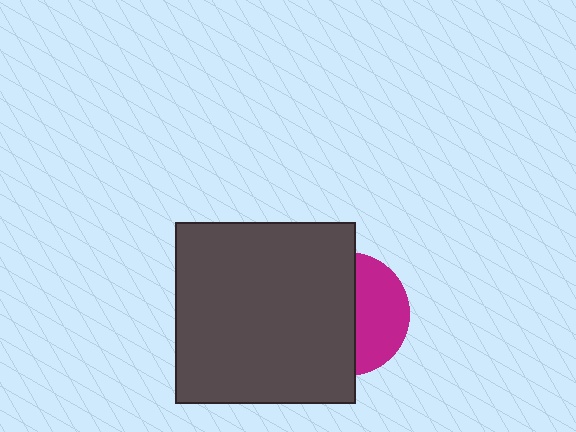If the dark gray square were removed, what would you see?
You would see the complete magenta circle.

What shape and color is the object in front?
The object in front is a dark gray square.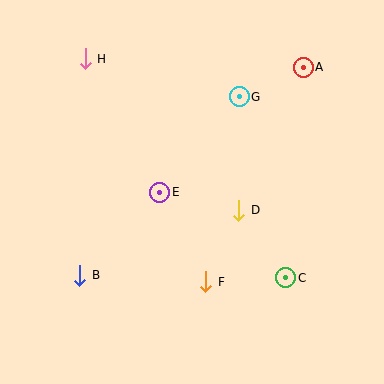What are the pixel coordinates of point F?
Point F is at (206, 282).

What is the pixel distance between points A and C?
The distance between A and C is 212 pixels.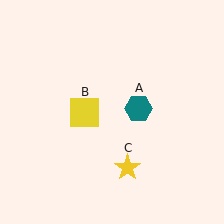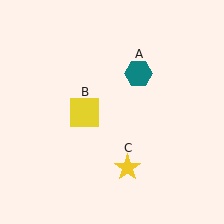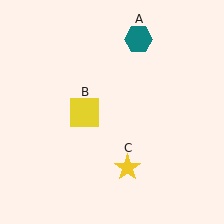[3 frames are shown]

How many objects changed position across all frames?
1 object changed position: teal hexagon (object A).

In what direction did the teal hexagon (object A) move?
The teal hexagon (object A) moved up.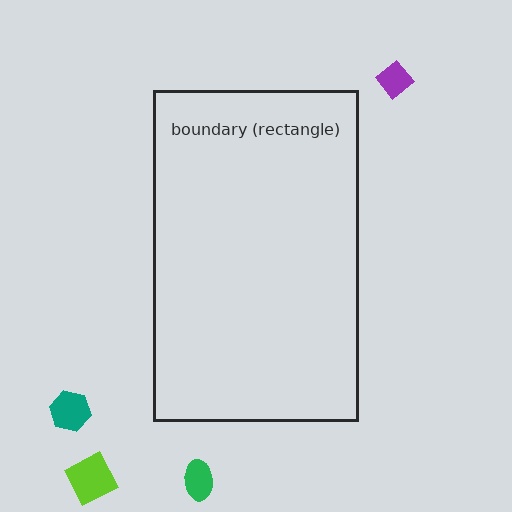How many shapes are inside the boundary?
0 inside, 4 outside.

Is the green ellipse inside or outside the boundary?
Outside.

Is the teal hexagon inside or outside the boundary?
Outside.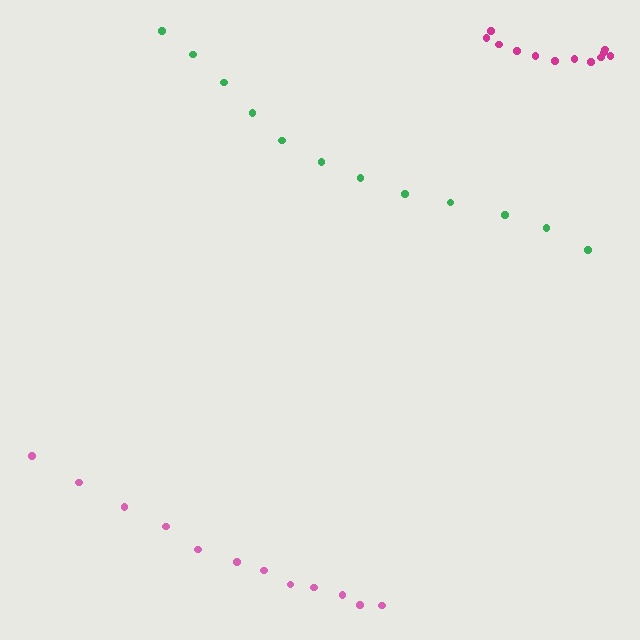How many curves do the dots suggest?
There are 3 distinct paths.